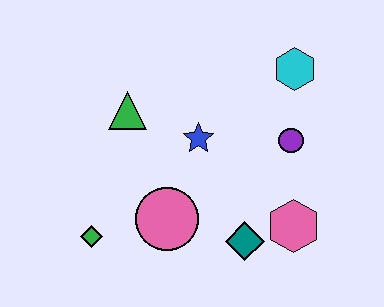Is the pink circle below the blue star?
Yes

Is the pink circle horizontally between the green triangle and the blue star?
Yes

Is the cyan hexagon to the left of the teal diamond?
No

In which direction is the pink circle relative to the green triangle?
The pink circle is below the green triangle.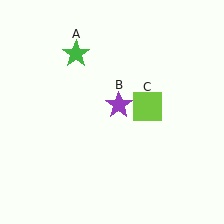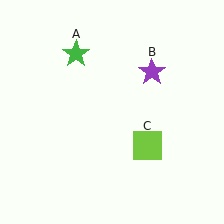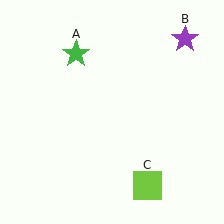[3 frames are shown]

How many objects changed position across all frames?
2 objects changed position: purple star (object B), lime square (object C).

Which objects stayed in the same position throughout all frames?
Green star (object A) remained stationary.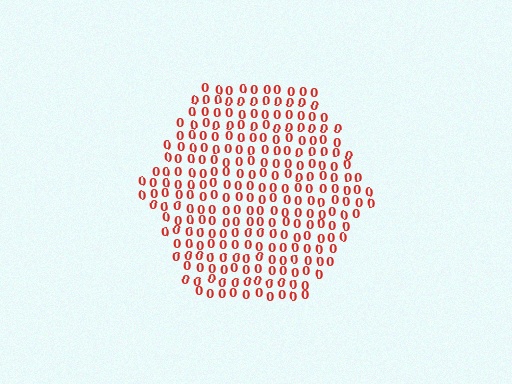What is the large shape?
The large shape is a hexagon.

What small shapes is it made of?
It is made of small digit 0's.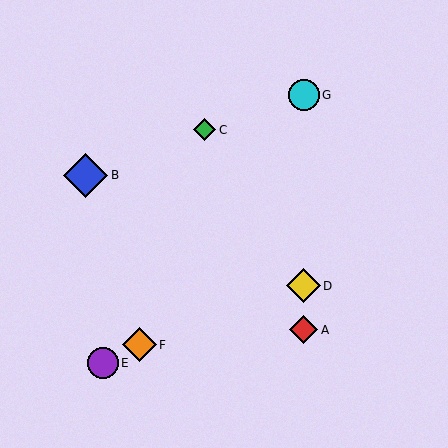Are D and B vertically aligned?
No, D is at x≈304 and B is at x≈86.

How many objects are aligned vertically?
3 objects (A, D, G) are aligned vertically.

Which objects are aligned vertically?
Objects A, D, G are aligned vertically.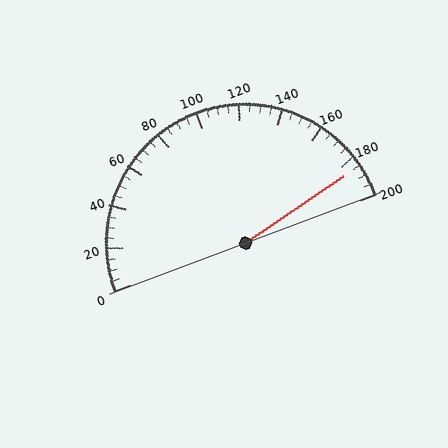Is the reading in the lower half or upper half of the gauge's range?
The reading is in the upper half of the range (0 to 200).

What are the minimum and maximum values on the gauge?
The gauge ranges from 0 to 200.